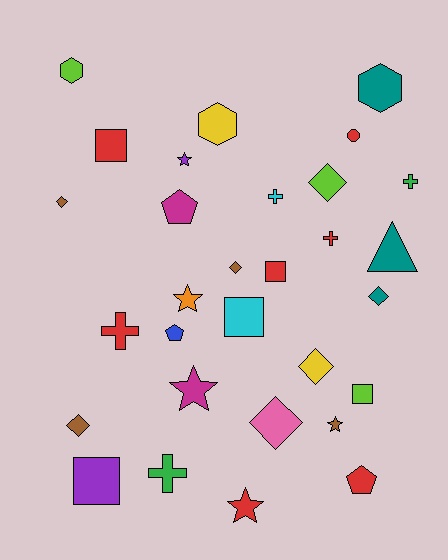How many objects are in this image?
There are 30 objects.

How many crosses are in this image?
There are 5 crosses.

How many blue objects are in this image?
There is 1 blue object.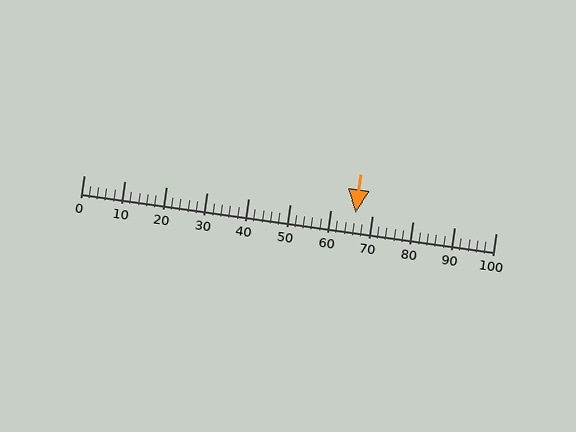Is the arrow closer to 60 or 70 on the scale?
The arrow is closer to 70.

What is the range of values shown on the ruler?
The ruler shows values from 0 to 100.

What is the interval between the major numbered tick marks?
The major tick marks are spaced 10 units apart.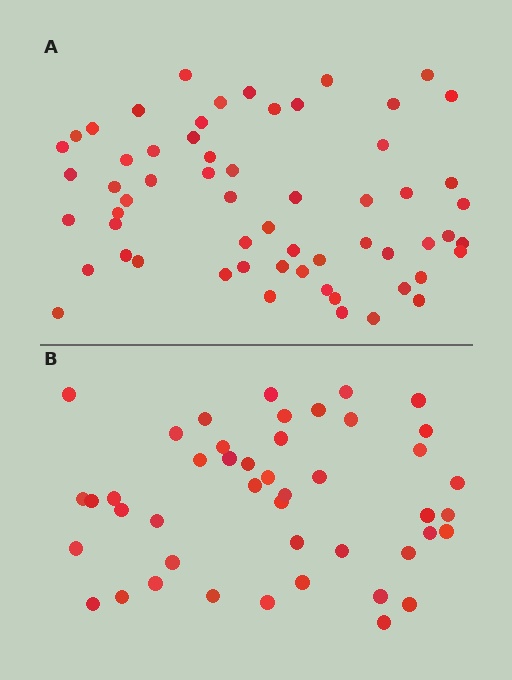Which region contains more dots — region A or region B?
Region A (the top region) has more dots.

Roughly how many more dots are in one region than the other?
Region A has approximately 15 more dots than region B.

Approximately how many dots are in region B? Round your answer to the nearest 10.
About 40 dots. (The exact count is 45, which rounds to 40.)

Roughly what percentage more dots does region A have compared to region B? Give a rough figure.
About 35% more.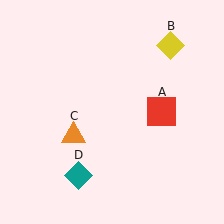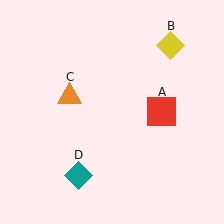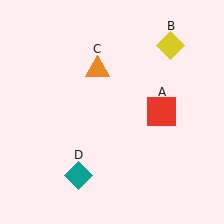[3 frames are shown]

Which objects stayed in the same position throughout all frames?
Red square (object A) and yellow diamond (object B) and teal diamond (object D) remained stationary.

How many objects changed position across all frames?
1 object changed position: orange triangle (object C).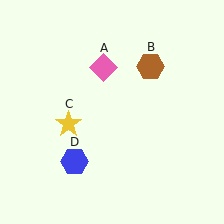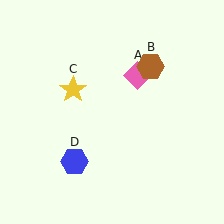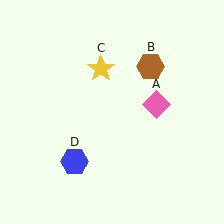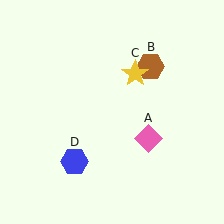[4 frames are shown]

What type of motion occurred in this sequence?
The pink diamond (object A), yellow star (object C) rotated clockwise around the center of the scene.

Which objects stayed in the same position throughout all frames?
Brown hexagon (object B) and blue hexagon (object D) remained stationary.